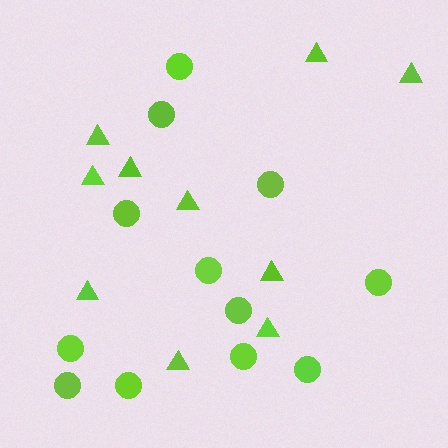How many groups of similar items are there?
There are 2 groups: one group of triangles (10) and one group of circles (12).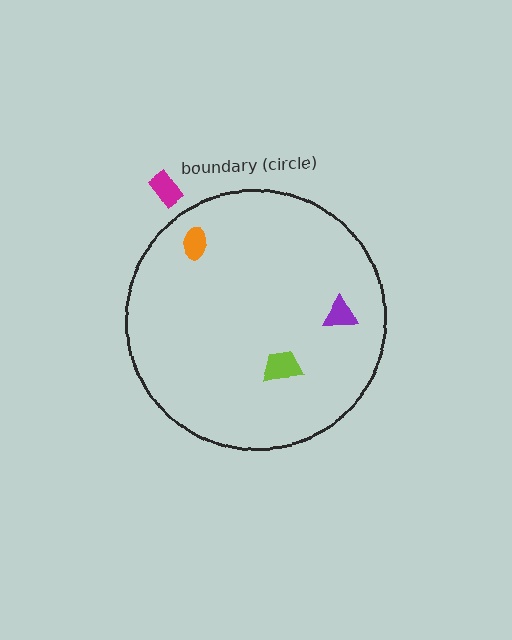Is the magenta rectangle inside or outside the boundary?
Outside.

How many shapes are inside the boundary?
3 inside, 1 outside.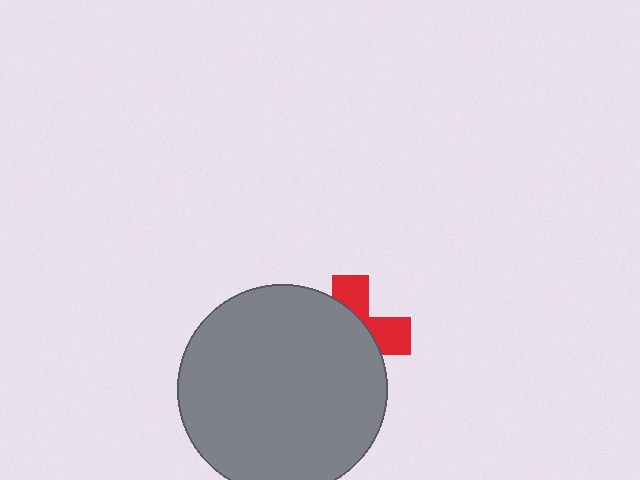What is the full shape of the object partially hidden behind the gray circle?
The partially hidden object is a red cross.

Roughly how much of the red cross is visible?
A small part of it is visible (roughly 35%).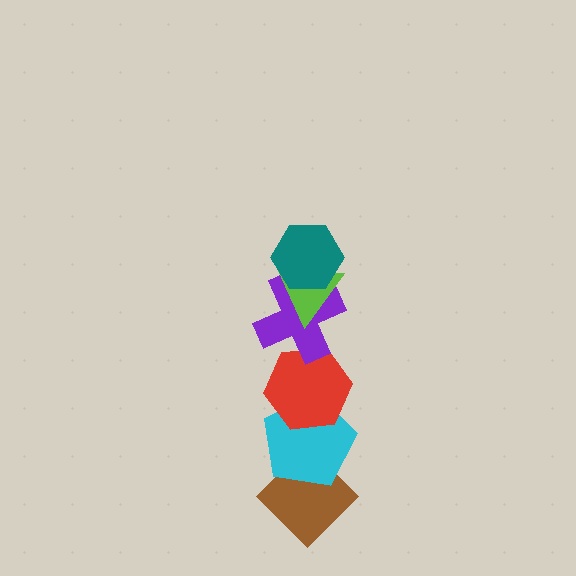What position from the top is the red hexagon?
The red hexagon is 4th from the top.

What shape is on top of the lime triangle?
The teal hexagon is on top of the lime triangle.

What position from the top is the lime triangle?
The lime triangle is 2nd from the top.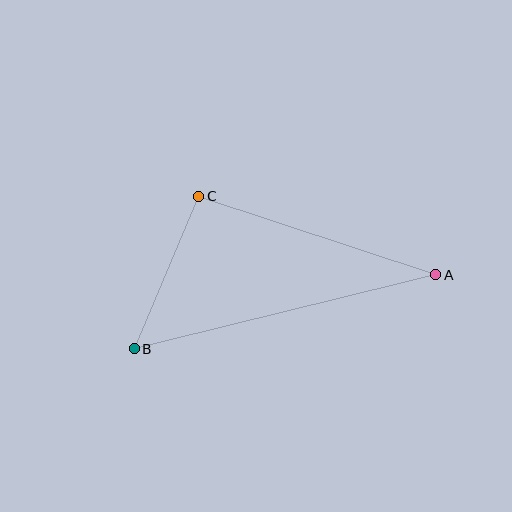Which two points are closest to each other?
Points B and C are closest to each other.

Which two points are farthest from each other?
Points A and B are farthest from each other.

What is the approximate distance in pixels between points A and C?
The distance between A and C is approximately 250 pixels.